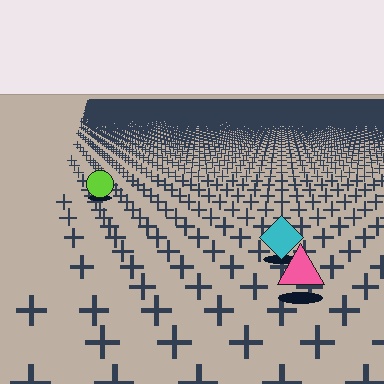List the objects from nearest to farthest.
From nearest to farthest: the pink triangle, the cyan diamond, the lime circle.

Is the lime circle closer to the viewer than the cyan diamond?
No. The cyan diamond is closer — you can tell from the texture gradient: the ground texture is coarser near it.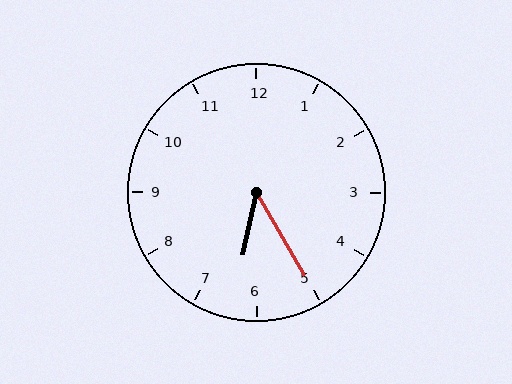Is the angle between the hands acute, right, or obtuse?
It is acute.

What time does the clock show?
6:25.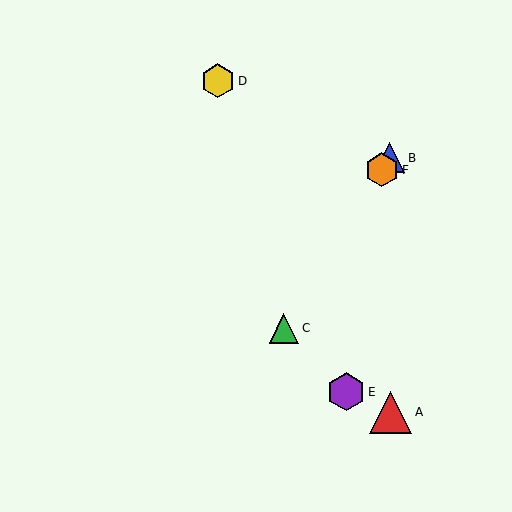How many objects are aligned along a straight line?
3 objects (B, C, F) are aligned along a straight line.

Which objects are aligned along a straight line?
Objects B, C, F are aligned along a straight line.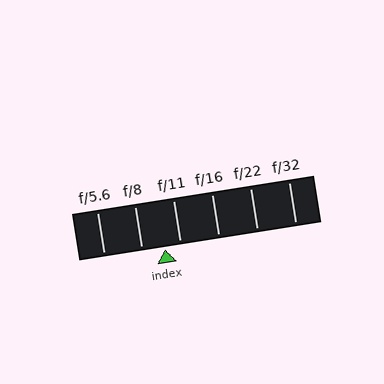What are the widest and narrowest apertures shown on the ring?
The widest aperture shown is f/5.6 and the narrowest is f/32.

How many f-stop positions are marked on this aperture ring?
There are 6 f-stop positions marked.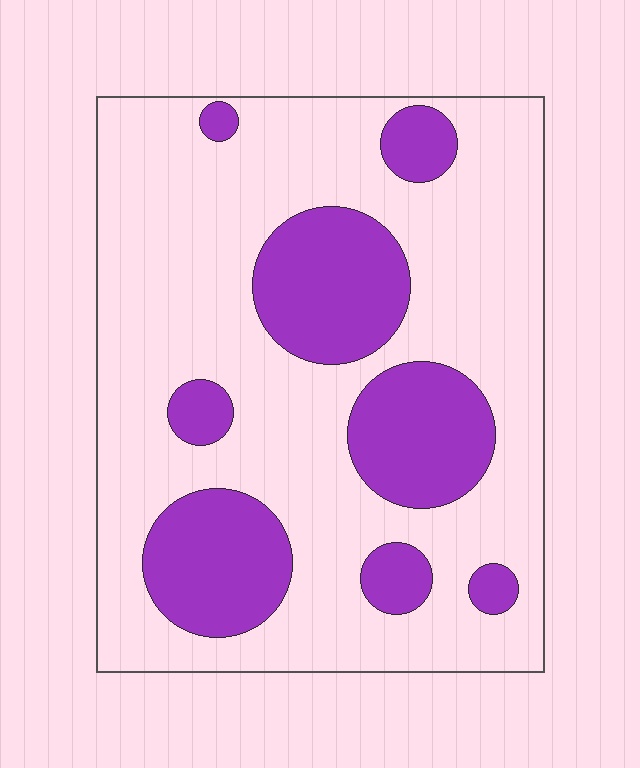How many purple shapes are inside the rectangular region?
8.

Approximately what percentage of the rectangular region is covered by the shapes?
Approximately 25%.